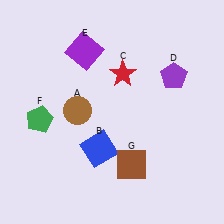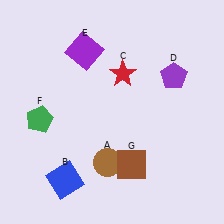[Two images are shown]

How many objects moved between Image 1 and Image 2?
2 objects moved between the two images.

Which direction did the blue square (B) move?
The blue square (B) moved left.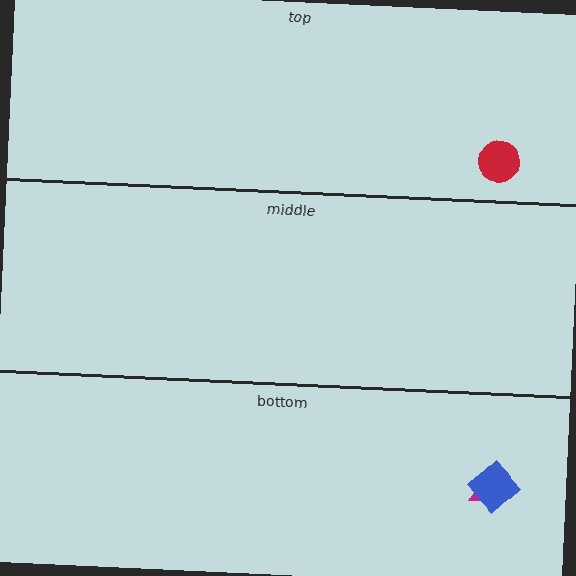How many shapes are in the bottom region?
2.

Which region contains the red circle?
The top region.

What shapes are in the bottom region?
The magenta triangle, the blue diamond.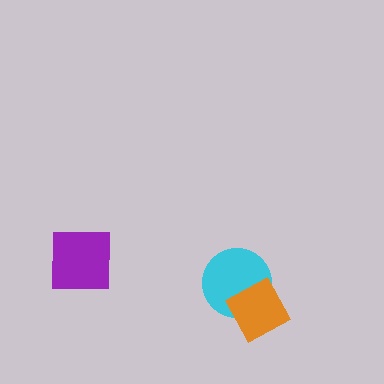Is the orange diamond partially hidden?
No, no other shape covers it.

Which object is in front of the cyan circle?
The orange diamond is in front of the cyan circle.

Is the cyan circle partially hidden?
Yes, it is partially covered by another shape.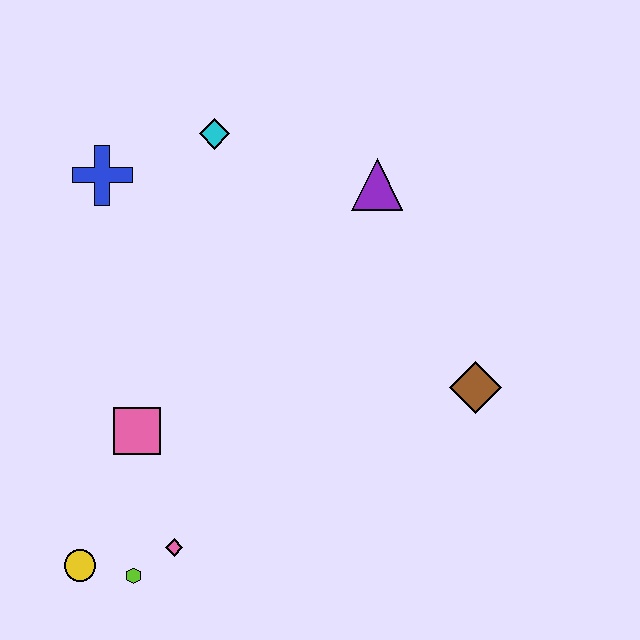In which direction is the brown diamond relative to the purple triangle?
The brown diamond is below the purple triangle.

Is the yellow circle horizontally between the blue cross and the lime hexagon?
No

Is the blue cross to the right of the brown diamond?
No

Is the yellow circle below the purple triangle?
Yes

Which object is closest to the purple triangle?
The cyan diamond is closest to the purple triangle.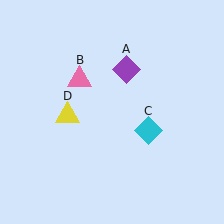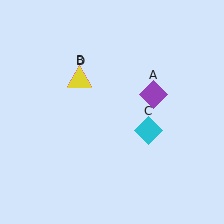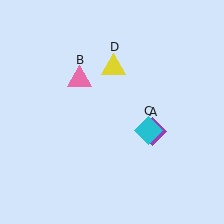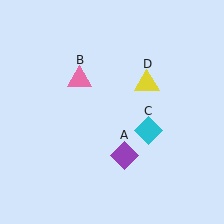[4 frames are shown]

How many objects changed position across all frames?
2 objects changed position: purple diamond (object A), yellow triangle (object D).